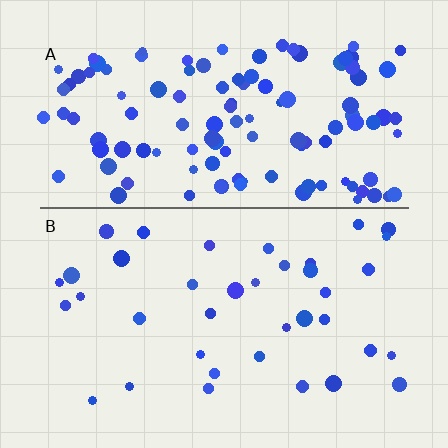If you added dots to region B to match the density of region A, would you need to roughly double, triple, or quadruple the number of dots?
Approximately triple.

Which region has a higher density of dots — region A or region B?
A (the top).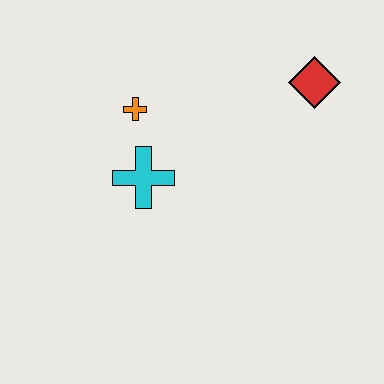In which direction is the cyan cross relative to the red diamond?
The cyan cross is to the left of the red diamond.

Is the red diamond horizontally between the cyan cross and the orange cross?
No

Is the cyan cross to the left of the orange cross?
No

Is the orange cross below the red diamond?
Yes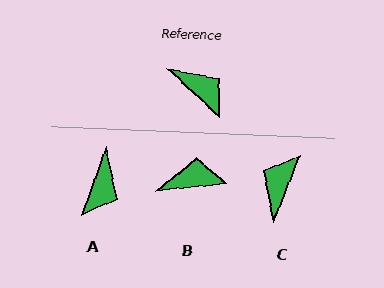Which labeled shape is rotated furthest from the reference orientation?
C, about 111 degrees away.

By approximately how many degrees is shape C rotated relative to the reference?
Approximately 111 degrees counter-clockwise.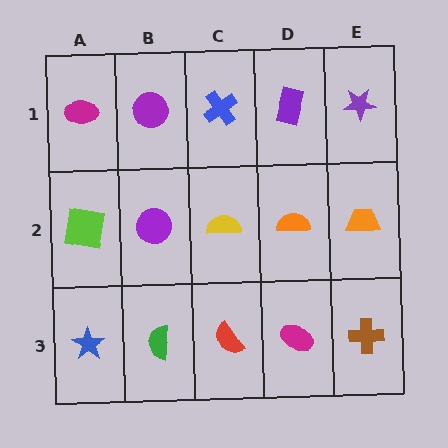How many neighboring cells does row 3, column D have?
3.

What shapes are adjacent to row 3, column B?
A purple circle (row 2, column B), a blue star (row 3, column A), a red semicircle (row 3, column C).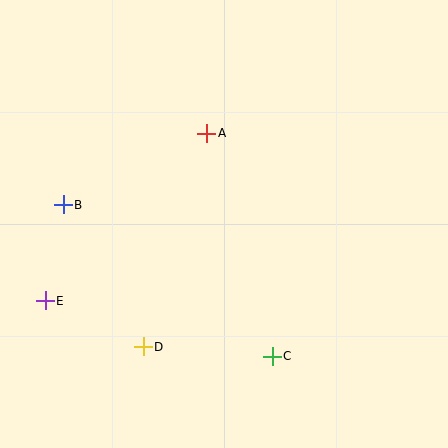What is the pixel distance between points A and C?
The distance between A and C is 232 pixels.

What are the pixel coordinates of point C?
Point C is at (272, 356).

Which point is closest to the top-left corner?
Point B is closest to the top-left corner.